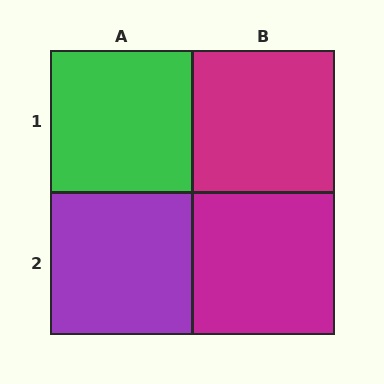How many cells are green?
1 cell is green.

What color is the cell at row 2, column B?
Magenta.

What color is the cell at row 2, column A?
Purple.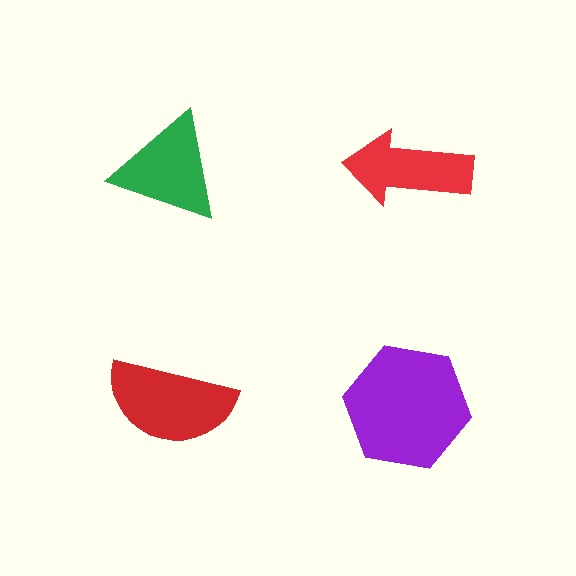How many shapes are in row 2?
2 shapes.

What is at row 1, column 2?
A red arrow.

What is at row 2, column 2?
A purple hexagon.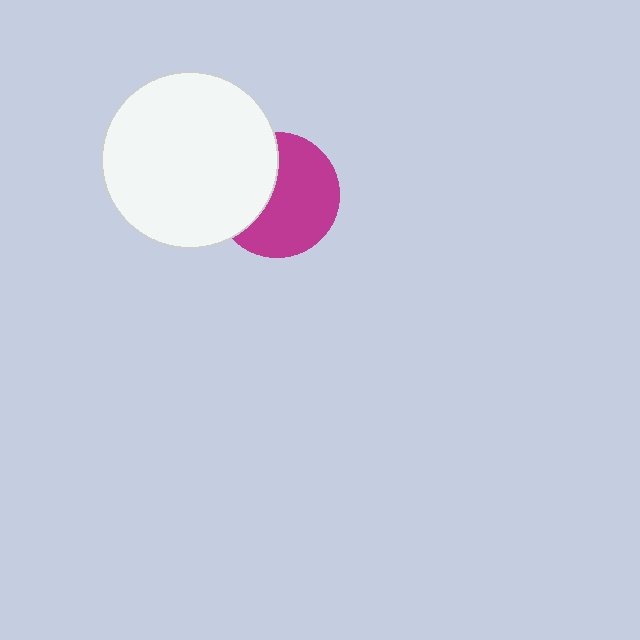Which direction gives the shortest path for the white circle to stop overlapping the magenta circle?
Moving left gives the shortest separation.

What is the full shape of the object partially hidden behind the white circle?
The partially hidden object is a magenta circle.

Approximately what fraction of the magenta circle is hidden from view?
Roughly 38% of the magenta circle is hidden behind the white circle.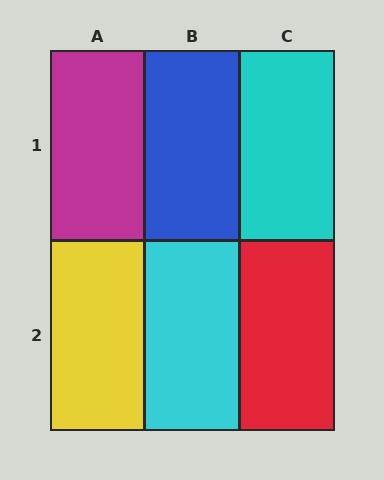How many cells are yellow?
1 cell is yellow.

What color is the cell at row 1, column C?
Cyan.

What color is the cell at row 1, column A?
Magenta.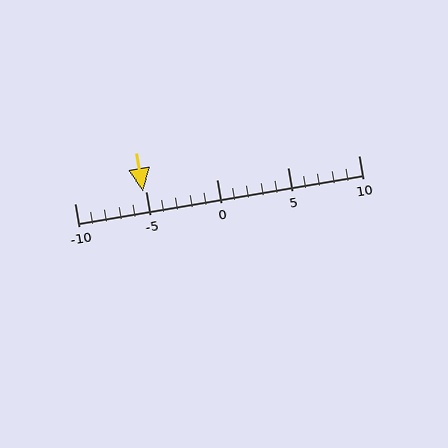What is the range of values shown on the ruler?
The ruler shows values from -10 to 10.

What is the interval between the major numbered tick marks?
The major tick marks are spaced 5 units apart.